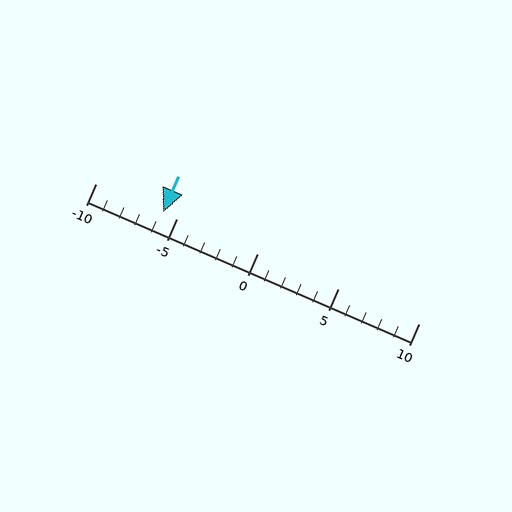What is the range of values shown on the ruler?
The ruler shows values from -10 to 10.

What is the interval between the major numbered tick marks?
The major tick marks are spaced 5 units apart.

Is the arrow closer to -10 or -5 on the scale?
The arrow is closer to -5.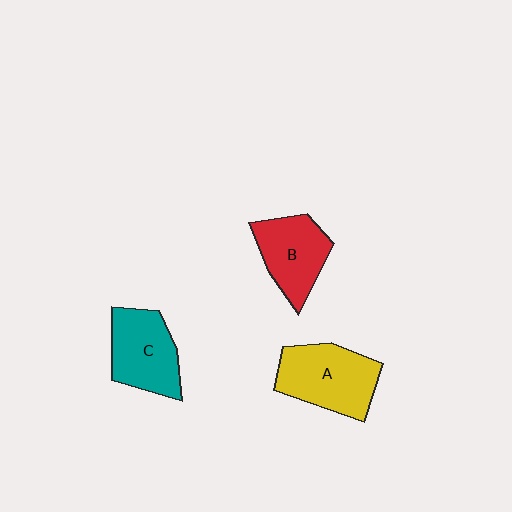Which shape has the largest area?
Shape A (yellow).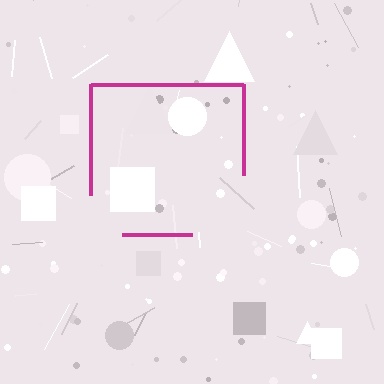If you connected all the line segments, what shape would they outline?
They would outline a square.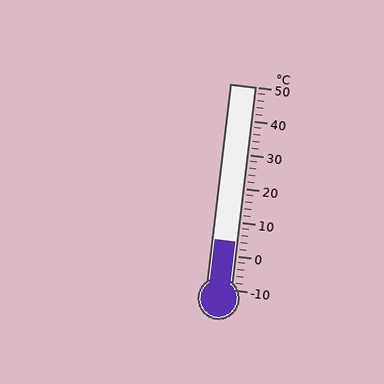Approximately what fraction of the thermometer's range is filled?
The thermometer is filled to approximately 25% of its range.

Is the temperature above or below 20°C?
The temperature is below 20°C.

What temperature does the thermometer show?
The thermometer shows approximately 4°C.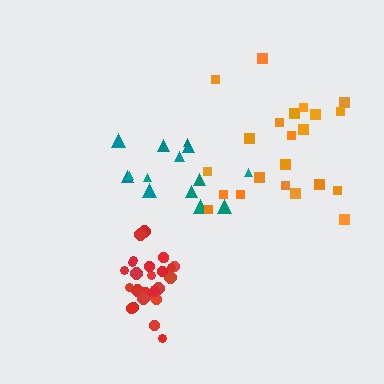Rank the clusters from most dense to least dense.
red, teal, orange.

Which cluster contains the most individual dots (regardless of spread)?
Red (28).